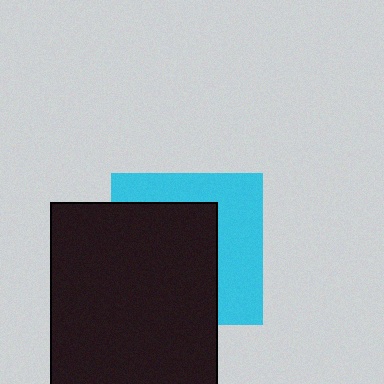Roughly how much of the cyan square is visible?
A small part of it is visible (roughly 43%).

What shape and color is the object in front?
The object in front is a black rectangle.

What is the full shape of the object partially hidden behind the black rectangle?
The partially hidden object is a cyan square.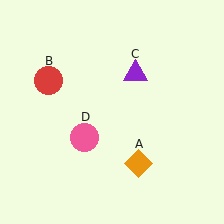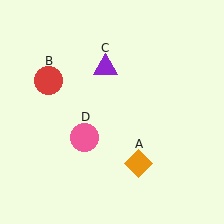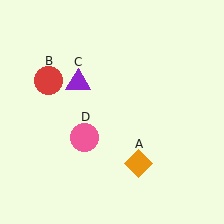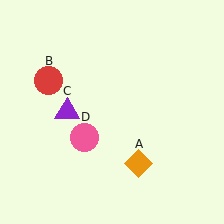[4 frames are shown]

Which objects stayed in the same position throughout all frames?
Orange diamond (object A) and red circle (object B) and pink circle (object D) remained stationary.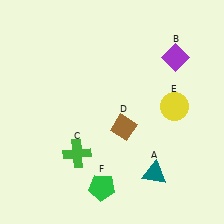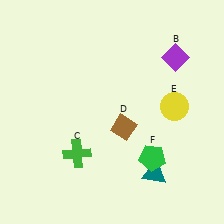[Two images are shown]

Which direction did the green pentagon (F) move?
The green pentagon (F) moved right.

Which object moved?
The green pentagon (F) moved right.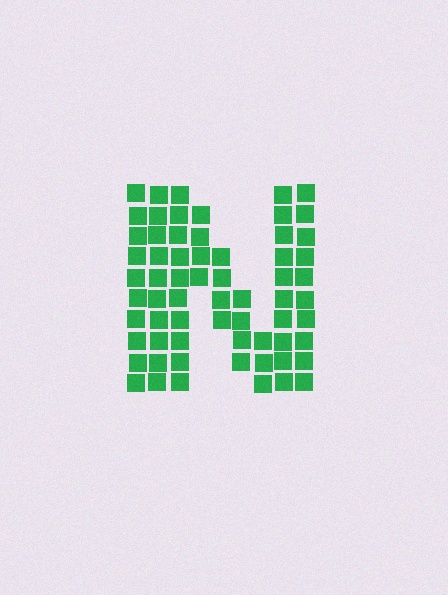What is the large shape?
The large shape is the letter N.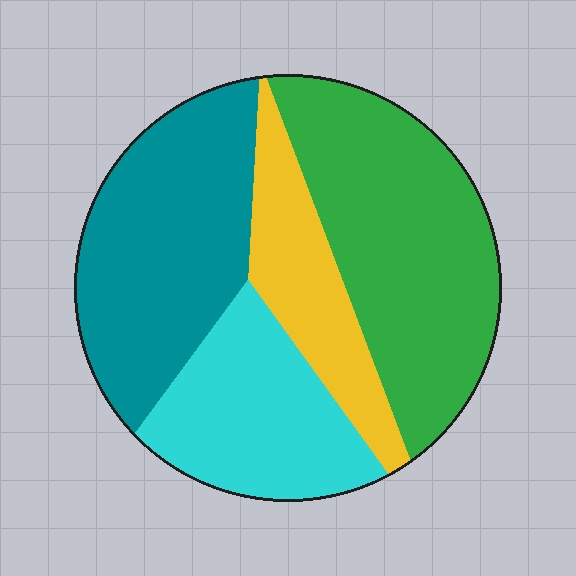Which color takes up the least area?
Yellow, at roughly 15%.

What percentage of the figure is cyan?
Cyan covers roughly 20% of the figure.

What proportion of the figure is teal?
Teal covers around 30% of the figure.